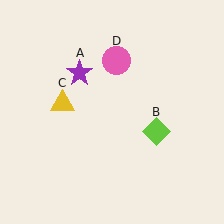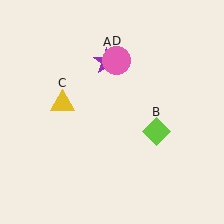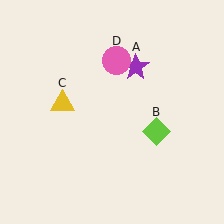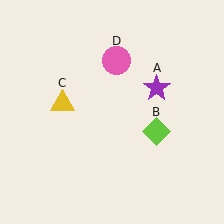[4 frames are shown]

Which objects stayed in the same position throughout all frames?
Lime diamond (object B) and yellow triangle (object C) and pink circle (object D) remained stationary.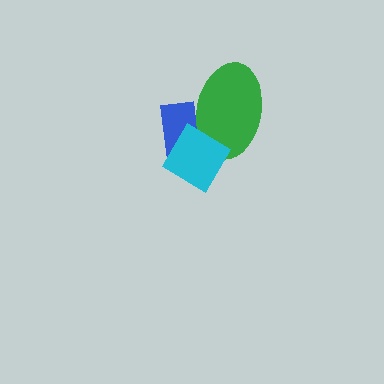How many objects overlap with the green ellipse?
2 objects overlap with the green ellipse.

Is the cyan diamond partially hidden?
No, no other shape covers it.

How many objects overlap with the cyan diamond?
2 objects overlap with the cyan diamond.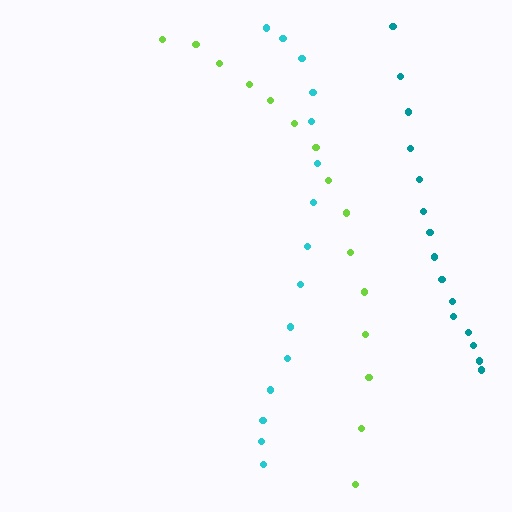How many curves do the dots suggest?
There are 3 distinct paths.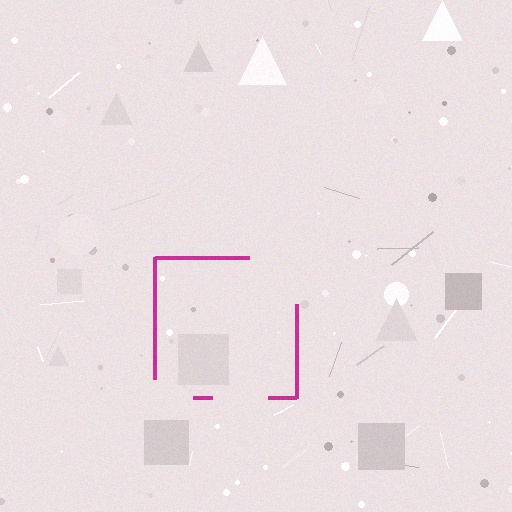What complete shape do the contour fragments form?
The contour fragments form a square.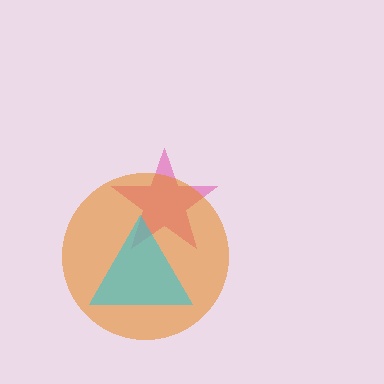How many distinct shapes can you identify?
There are 3 distinct shapes: a pink star, an orange circle, a cyan triangle.